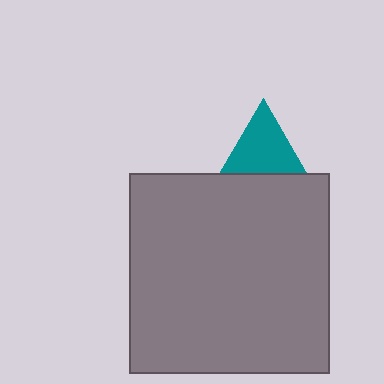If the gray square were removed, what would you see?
You would see the complete teal triangle.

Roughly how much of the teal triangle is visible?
About half of it is visible (roughly 49%).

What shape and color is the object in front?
The object in front is a gray square.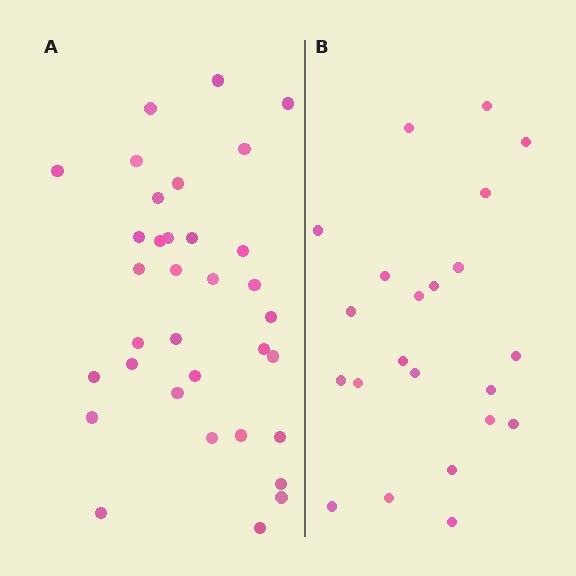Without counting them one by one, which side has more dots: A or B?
Region A (the left region) has more dots.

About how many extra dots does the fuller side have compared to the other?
Region A has roughly 12 or so more dots than region B.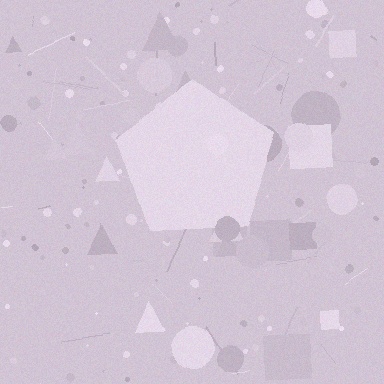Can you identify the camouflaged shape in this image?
The camouflaged shape is a pentagon.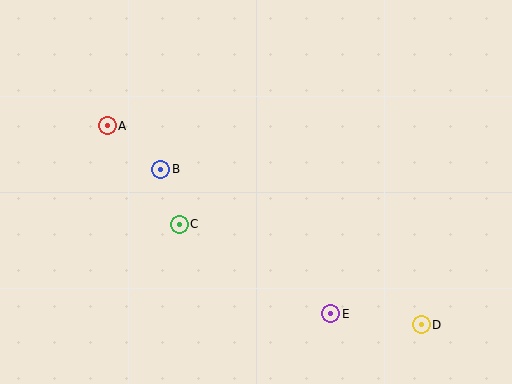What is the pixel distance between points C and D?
The distance between C and D is 262 pixels.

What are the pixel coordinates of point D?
Point D is at (421, 325).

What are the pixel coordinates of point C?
Point C is at (179, 224).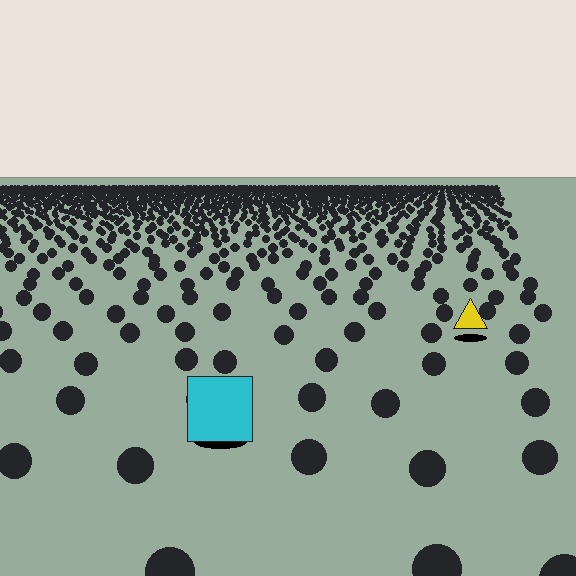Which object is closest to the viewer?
The cyan square is closest. The texture marks near it are larger and more spread out.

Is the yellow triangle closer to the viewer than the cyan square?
No. The cyan square is closer — you can tell from the texture gradient: the ground texture is coarser near it.